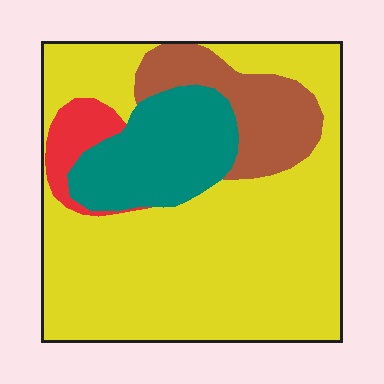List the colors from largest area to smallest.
From largest to smallest: yellow, teal, brown, red.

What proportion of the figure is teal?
Teal covers 16% of the figure.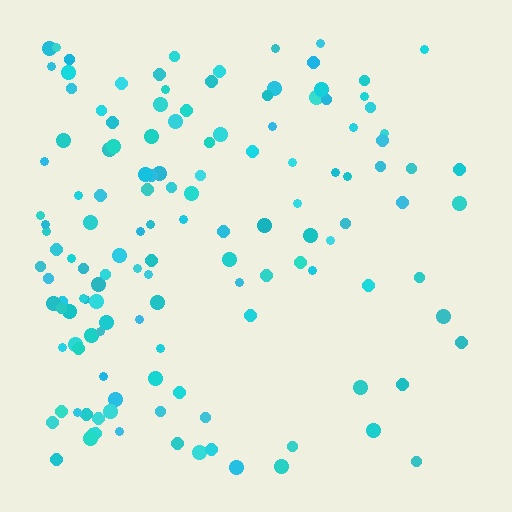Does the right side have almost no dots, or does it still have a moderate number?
Still a moderate number, just noticeably fewer than the left.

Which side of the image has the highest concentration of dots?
The left.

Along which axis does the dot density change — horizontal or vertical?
Horizontal.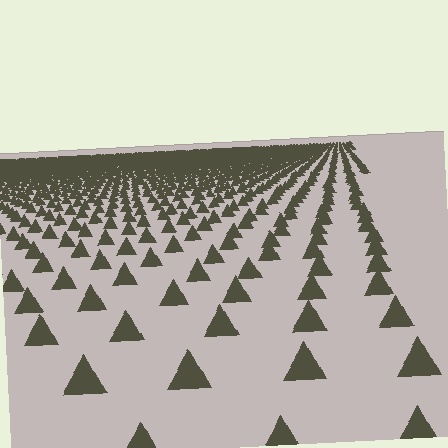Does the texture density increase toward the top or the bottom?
Density increases toward the top.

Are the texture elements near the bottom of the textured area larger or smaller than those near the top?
Larger. Near the bottom, elements are closer to the viewer and appear at a bigger on-screen size.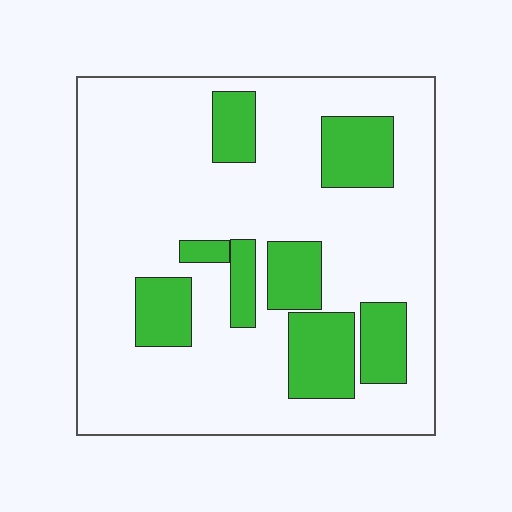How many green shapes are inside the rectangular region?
8.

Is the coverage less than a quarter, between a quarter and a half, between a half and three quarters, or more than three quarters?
Less than a quarter.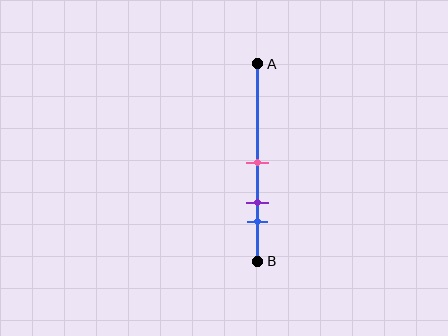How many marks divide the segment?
There are 3 marks dividing the segment.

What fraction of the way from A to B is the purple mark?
The purple mark is approximately 70% (0.7) of the way from A to B.